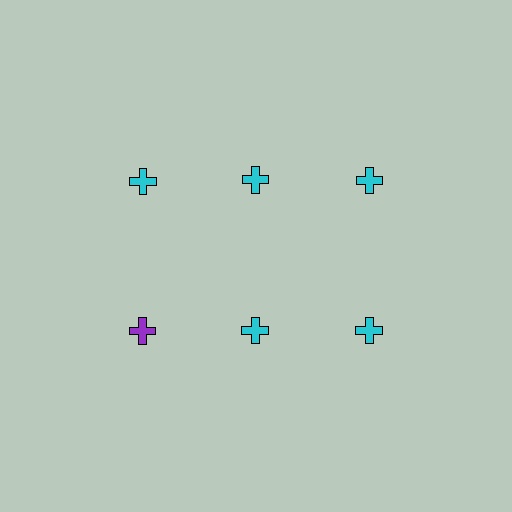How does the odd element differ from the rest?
It has a different color: purple instead of cyan.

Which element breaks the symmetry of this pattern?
The purple cross in the second row, leftmost column breaks the symmetry. All other shapes are cyan crosses.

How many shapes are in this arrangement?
There are 6 shapes arranged in a grid pattern.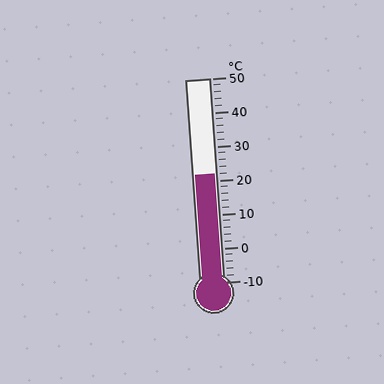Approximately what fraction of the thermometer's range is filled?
The thermometer is filled to approximately 55% of its range.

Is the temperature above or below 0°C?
The temperature is above 0°C.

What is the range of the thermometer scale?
The thermometer scale ranges from -10°C to 50°C.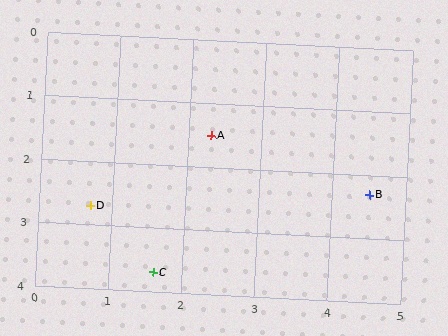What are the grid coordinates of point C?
Point C is at approximately (1.6, 3.7).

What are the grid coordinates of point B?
Point B is at approximately (4.5, 2.3).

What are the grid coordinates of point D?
Point D is at approximately (0.7, 2.7).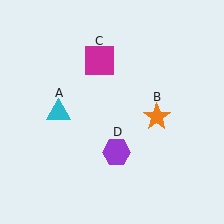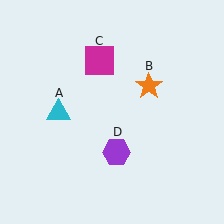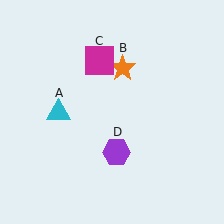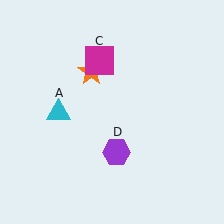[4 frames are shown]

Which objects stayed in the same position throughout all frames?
Cyan triangle (object A) and magenta square (object C) and purple hexagon (object D) remained stationary.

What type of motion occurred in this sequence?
The orange star (object B) rotated counterclockwise around the center of the scene.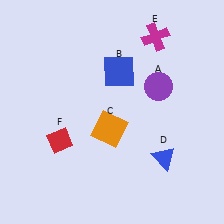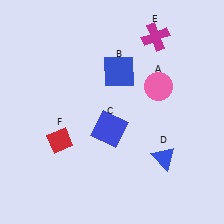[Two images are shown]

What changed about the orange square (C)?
In Image 1, C is orange. In Image 2, it changed to blue.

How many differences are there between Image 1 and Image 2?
There are 2 differences between the two images.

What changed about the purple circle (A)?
In Image 1, A is purple. In Image 2, it changed to pink.